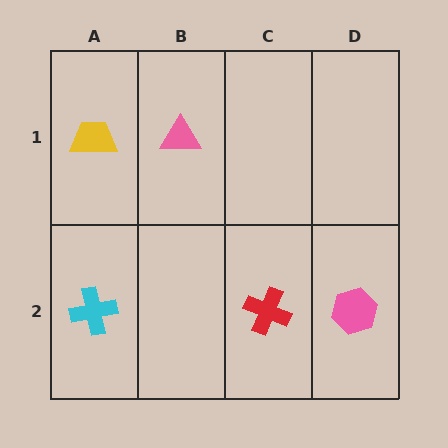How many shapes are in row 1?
2 shapes.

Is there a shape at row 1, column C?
No, that cell is empty.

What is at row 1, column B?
A pink triangle.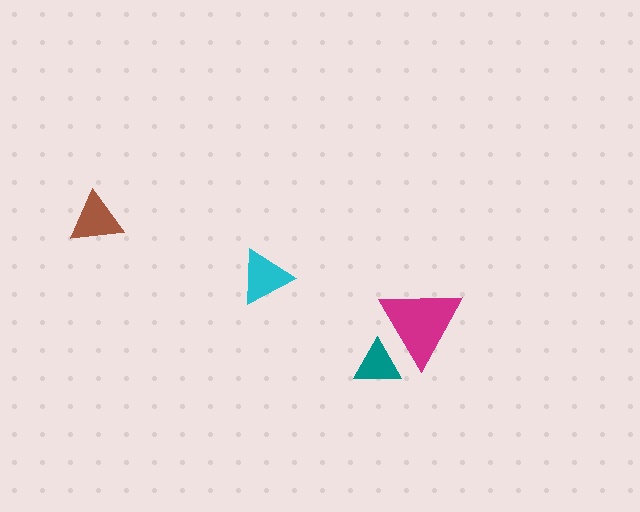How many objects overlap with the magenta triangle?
1 object overlaps with the magenta triangle.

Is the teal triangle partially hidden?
Yes, it is partially covered by another shape.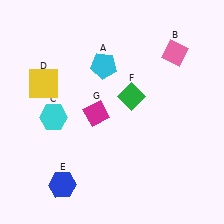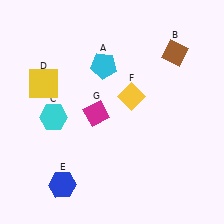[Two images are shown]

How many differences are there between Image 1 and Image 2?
There are 2 differences between the two images.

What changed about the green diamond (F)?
In Image 1, F is green. In Image 2, it changed to yellow.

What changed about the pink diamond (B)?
In Image 1, B is pink. In Image 2, it changed to brown.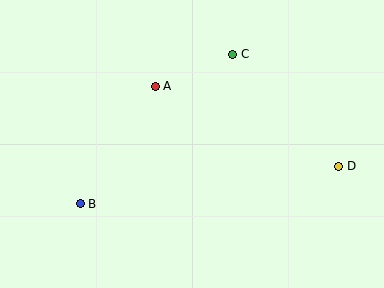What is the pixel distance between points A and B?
The distance between A and B is 139 pixels.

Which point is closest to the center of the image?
Point A at (155, 86) is closest to the center.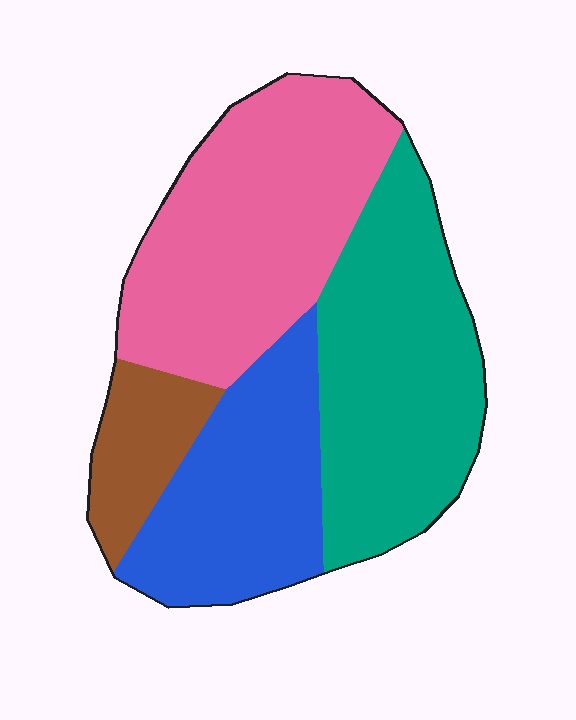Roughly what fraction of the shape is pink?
Pink covers 34% of the shape.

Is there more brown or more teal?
Teal.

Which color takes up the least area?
Brown, at roughly 10%.